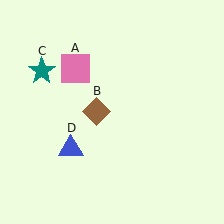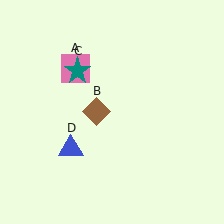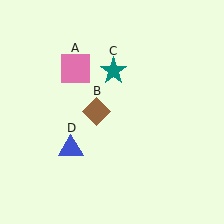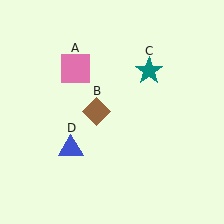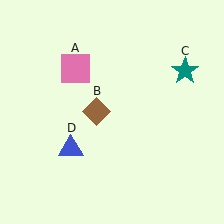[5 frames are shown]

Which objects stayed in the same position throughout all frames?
Pink square (object A) and brown diamond (object B) and blue triangle (object D) remained stationary.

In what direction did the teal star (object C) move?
The teal star (object C) moved right.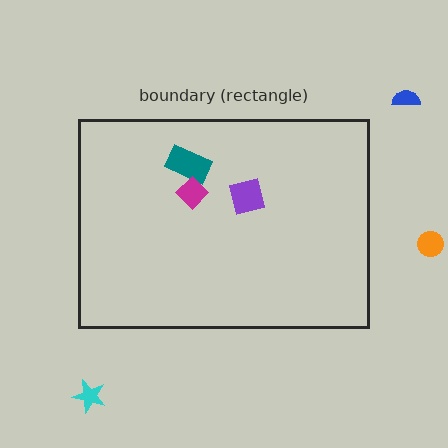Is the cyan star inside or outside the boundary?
Outside.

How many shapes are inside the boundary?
3 inside, 3 outside.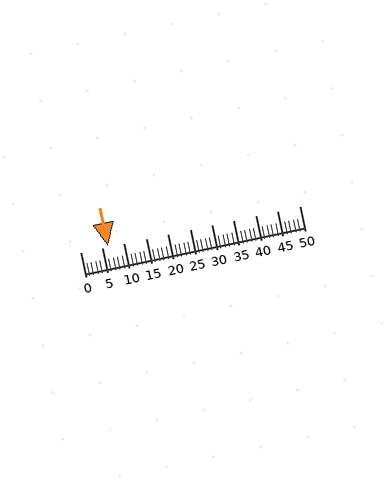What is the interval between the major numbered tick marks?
The major tick marks are spaced 5 units apart.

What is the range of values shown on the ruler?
The ruler shows values from 0 to 50.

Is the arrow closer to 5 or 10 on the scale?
The arrow is closer to 5.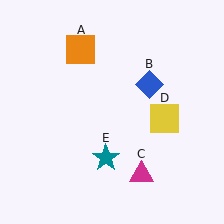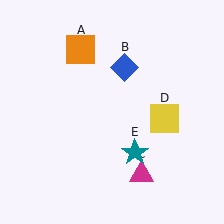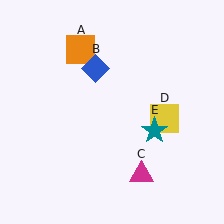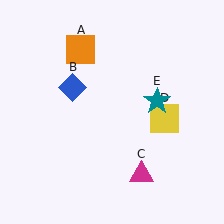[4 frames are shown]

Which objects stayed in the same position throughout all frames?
Orange square (object A) and magenta triangle (object C) and yellow square (object D) remained stationary.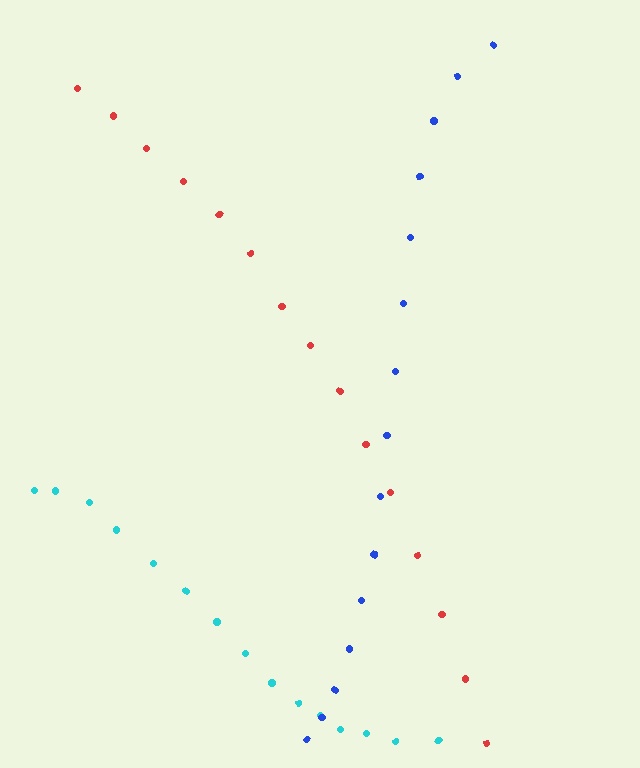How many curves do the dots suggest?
There are 3 distinct paths.